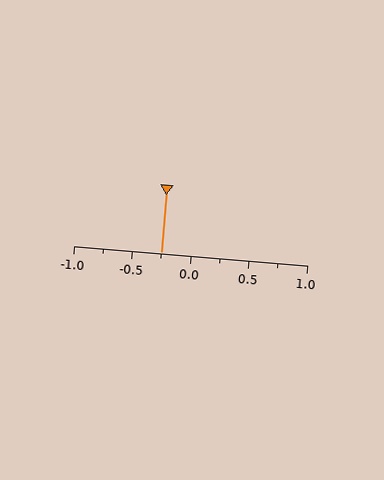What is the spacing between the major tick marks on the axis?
The major ticks are spaced 0.5 apart.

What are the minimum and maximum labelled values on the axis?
The axis runs from -1.0 to 1.0.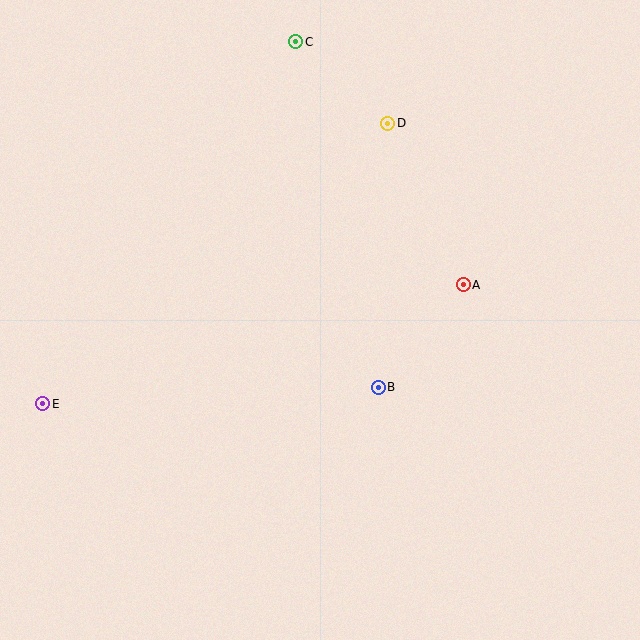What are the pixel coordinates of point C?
Point C is at (296, 42).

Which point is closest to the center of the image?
Point B at (378, 387) is closest to the center.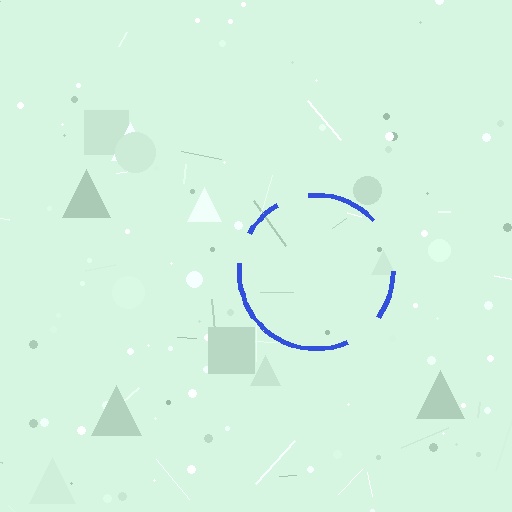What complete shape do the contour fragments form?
The contour fragments form a circle.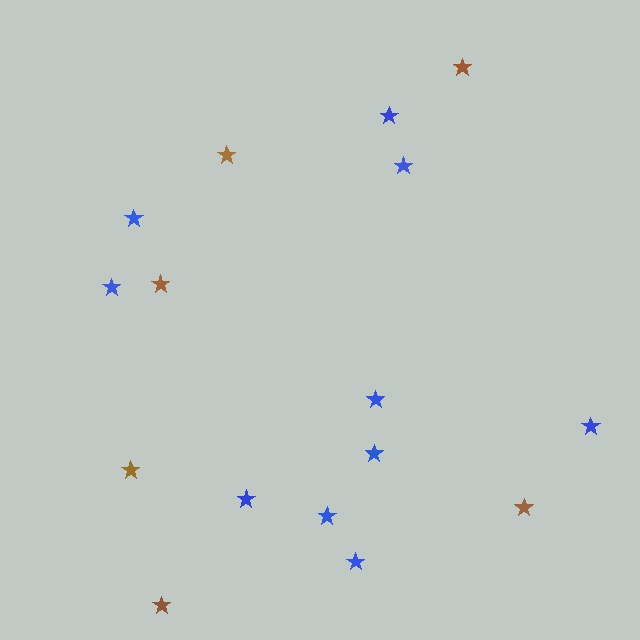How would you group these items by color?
There are 2 groups: one group of blue stars (10) and one group of brown stars (6).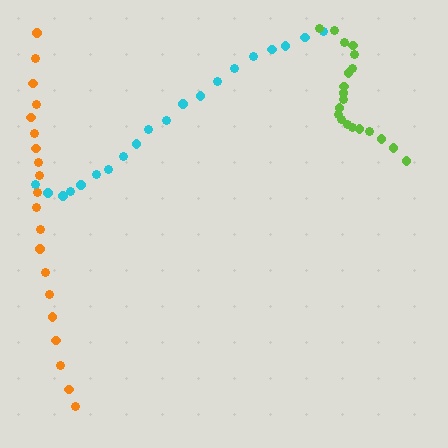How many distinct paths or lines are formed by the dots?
There are 3 distinct paths.